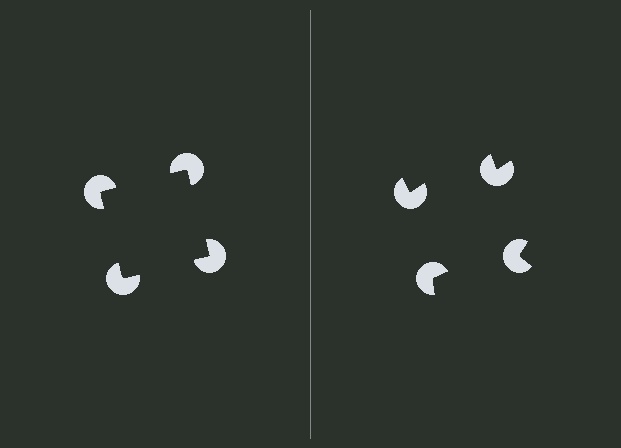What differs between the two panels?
The pac-man discs are positioned identically on both sides; only the wedge orientations differ. On the left they align to a square; on the right they are misaligned.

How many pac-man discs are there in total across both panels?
8 — 4 on each side.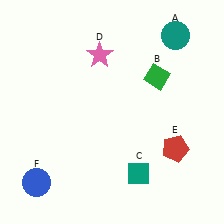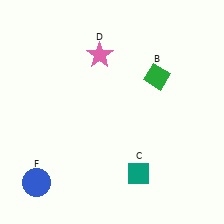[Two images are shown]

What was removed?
The red pentagon (E), the teal circle (A) were removed in Image 2.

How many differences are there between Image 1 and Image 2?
There are 2 differences between the two images.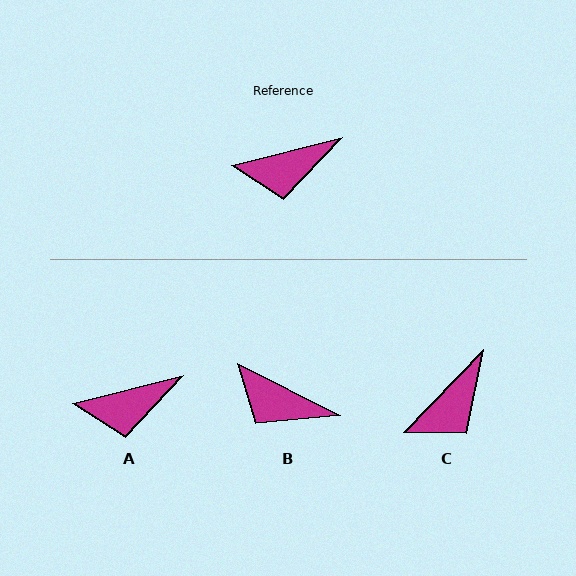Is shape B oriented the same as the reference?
No, it is off by about 41 degrees.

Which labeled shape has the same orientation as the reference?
A.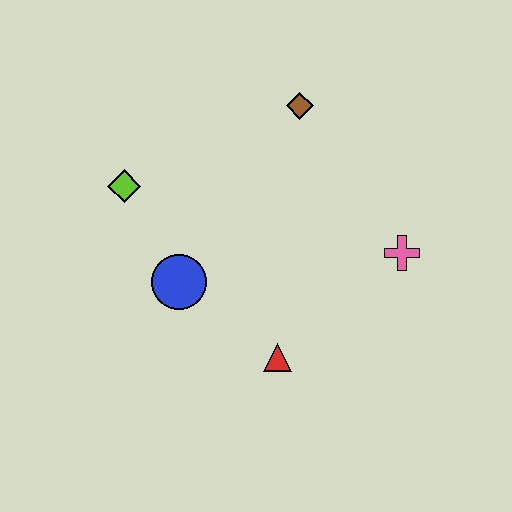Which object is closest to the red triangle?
The blue circle is closest to the red triangle.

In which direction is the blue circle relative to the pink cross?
The blue circle is to the left of the pink cross.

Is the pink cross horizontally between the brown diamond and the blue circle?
No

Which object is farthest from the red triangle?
The brown diamond is farthest from the red triangle.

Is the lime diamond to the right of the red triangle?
No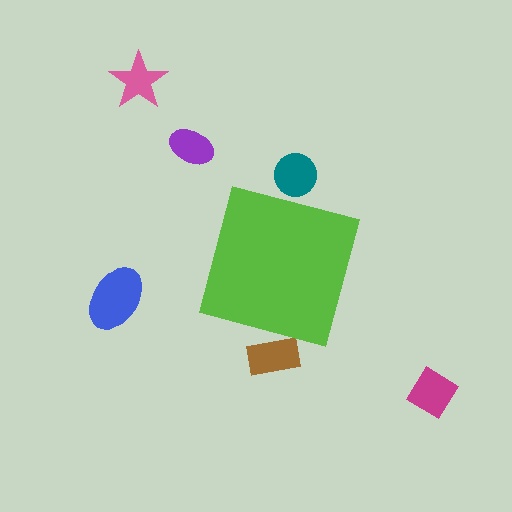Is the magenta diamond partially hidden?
No, the magenta diamond is fully visible.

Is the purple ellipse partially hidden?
No, the purple ellipse is fully visible.